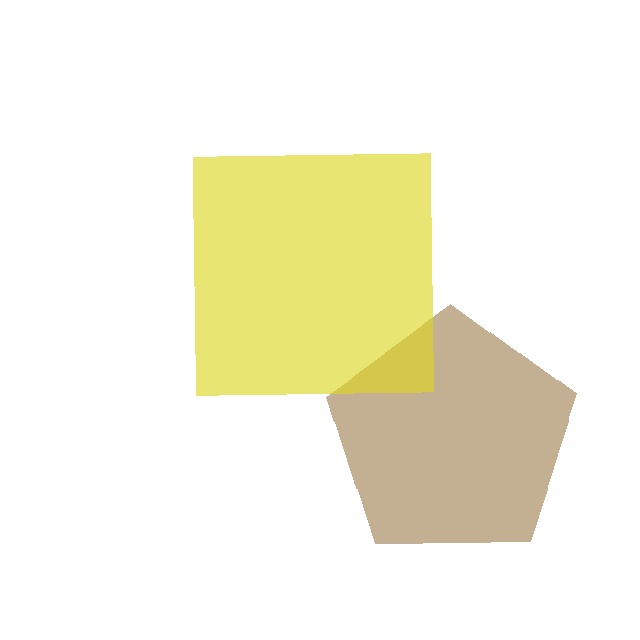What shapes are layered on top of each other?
The layered shapes are: a brown pentagon, a yellow square.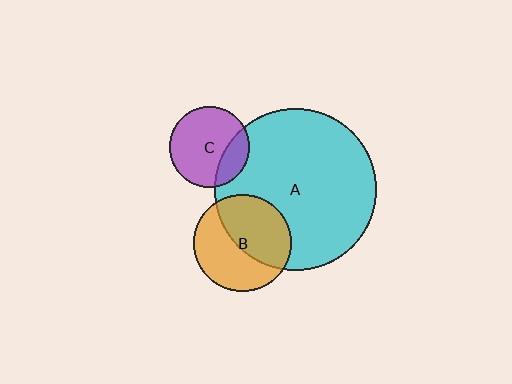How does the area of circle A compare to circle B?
Approximately 2.7 times.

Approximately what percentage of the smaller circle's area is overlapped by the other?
Approximately 25%.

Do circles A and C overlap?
Yes.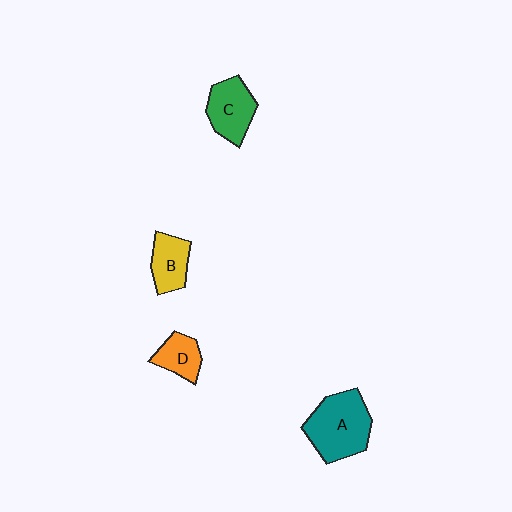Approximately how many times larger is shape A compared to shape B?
Approximately 1.8 times.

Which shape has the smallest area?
Shape D (orange).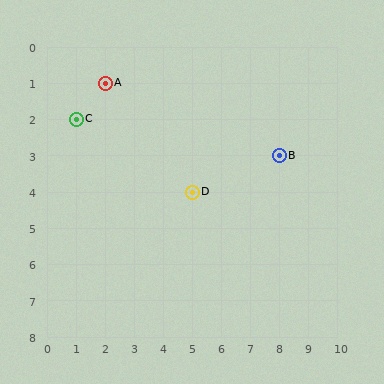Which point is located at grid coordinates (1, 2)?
Point C is at (1, 2).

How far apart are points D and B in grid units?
Points D and B are 3 columns and 1 row apart (about 3.2 grid units diagonally).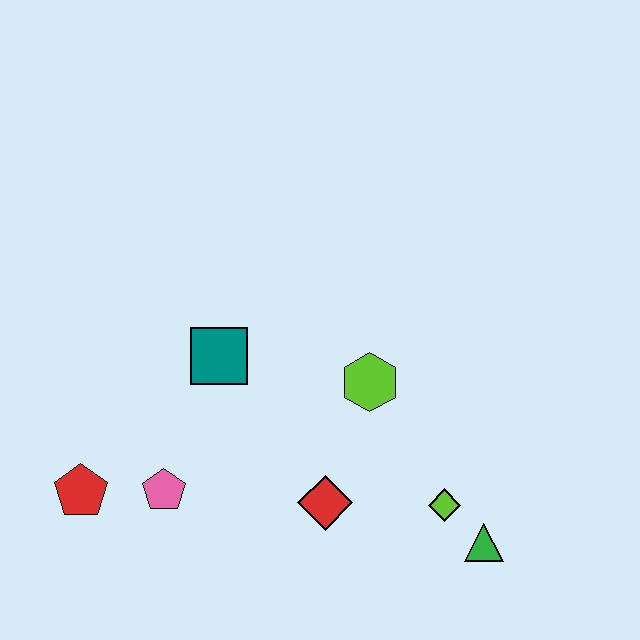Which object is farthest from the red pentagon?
The green triangle is farthest from the red pentagon.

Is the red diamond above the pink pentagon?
No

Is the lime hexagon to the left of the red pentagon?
No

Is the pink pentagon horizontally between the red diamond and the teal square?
No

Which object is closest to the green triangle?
The lime diamond is closest to the green triangle.